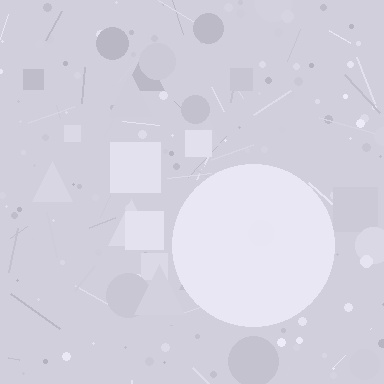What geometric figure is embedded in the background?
A circle is embedded in the background.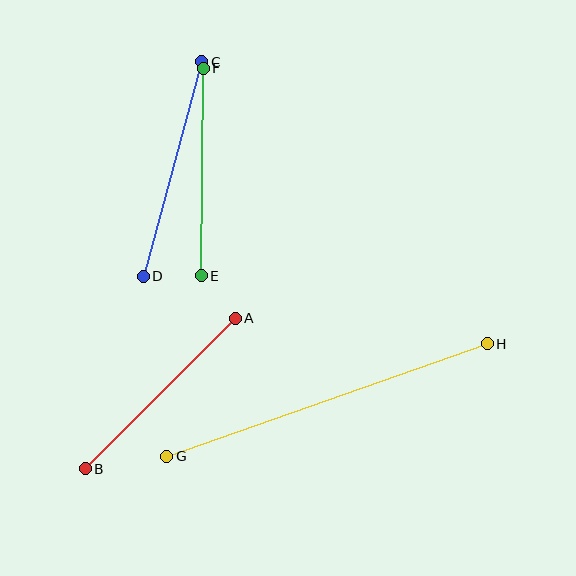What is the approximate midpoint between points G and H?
The midpoint is at approximately (327, 400) pixels.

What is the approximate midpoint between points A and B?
The midpoint is at approximately (160, 393) pixels.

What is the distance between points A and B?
The distance is approximately 213 pixels.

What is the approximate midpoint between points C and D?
The midpoint is at approximately (173, 169) pixels.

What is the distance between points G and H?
The distance is approximately 339 pixels.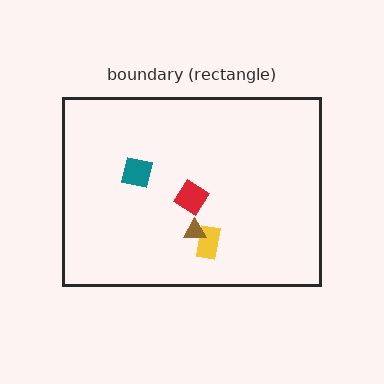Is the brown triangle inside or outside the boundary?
Inside.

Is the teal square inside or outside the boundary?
Inside.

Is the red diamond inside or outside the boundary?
Inside.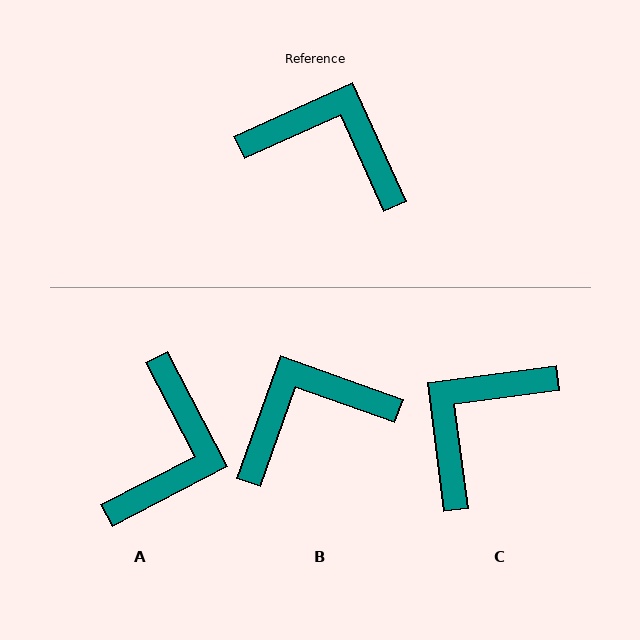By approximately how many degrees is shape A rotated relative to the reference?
Approximately 87 degrees clockwise.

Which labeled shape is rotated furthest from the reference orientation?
A, about 87 degrees away.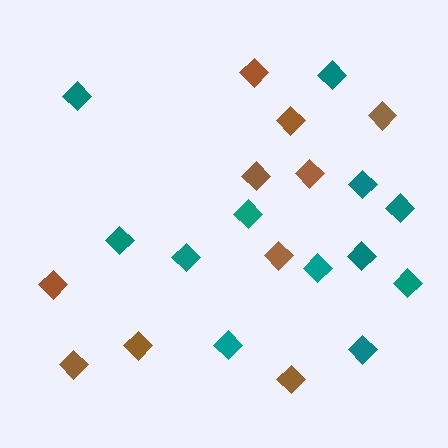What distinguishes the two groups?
There are 2 groups: one group of teal diamonds (12) and one group of brown diamonds (10).